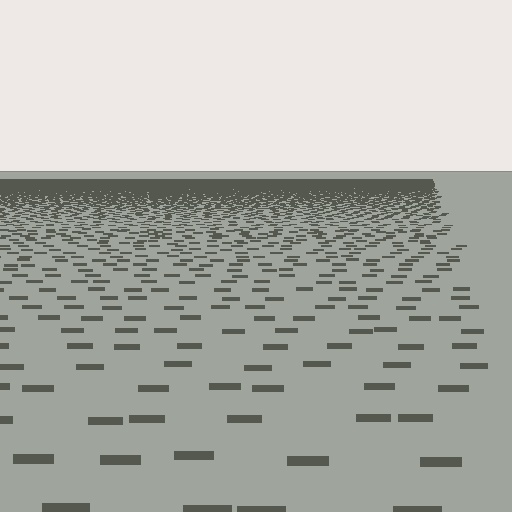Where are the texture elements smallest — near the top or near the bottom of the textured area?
Near the top.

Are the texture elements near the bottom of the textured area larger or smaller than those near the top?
Larger. Near the bottom, elements are closer to the viewer and appear at a bigger on-screen size.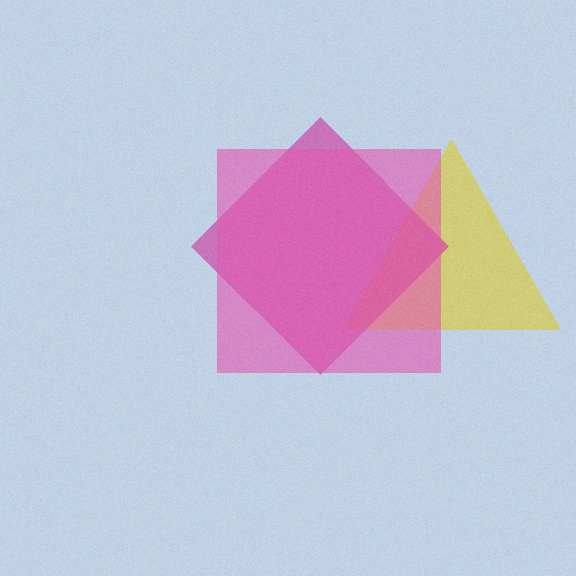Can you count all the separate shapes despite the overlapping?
Yes, there are 3 separate shapes.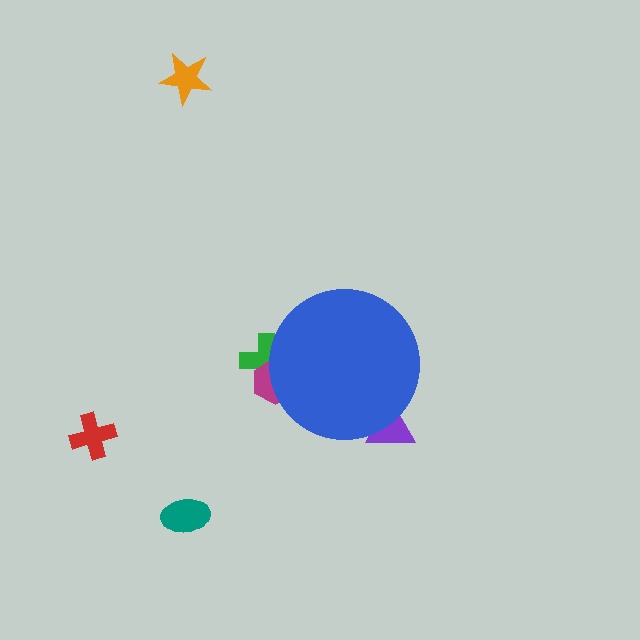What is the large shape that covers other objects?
A blue circle.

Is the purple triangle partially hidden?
Yes, the purple triangle is partially hidden behind the blue circle.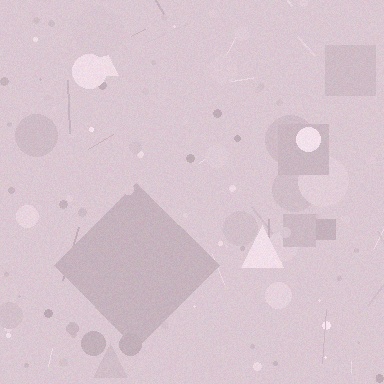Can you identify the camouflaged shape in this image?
The camouflaged shape is a diamond.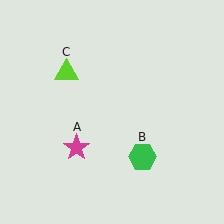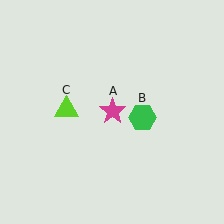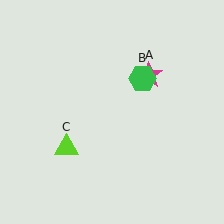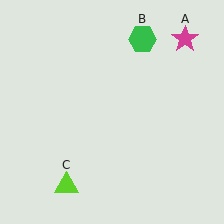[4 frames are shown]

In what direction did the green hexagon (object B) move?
The green hexagon (object B) moved up.